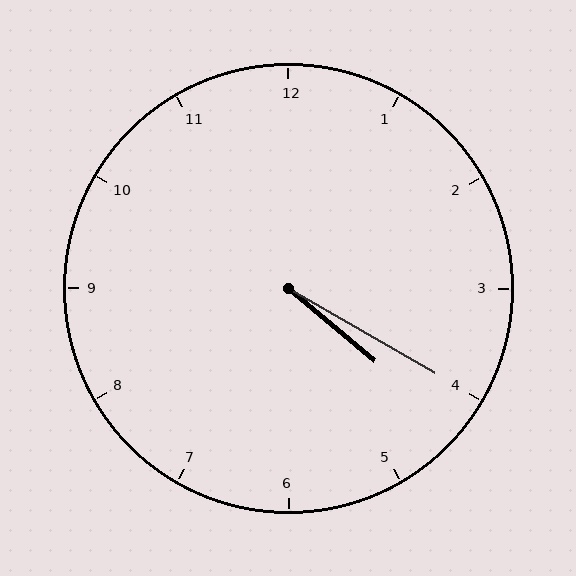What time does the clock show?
4:20.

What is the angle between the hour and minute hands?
Approximately 10 degrees.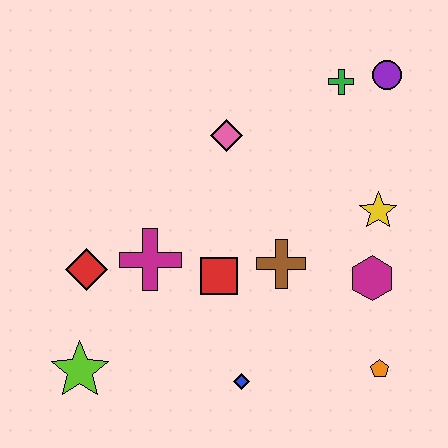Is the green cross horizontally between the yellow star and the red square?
Yes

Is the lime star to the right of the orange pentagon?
No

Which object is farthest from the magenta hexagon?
The lime star is farthest from the magenta hexagon.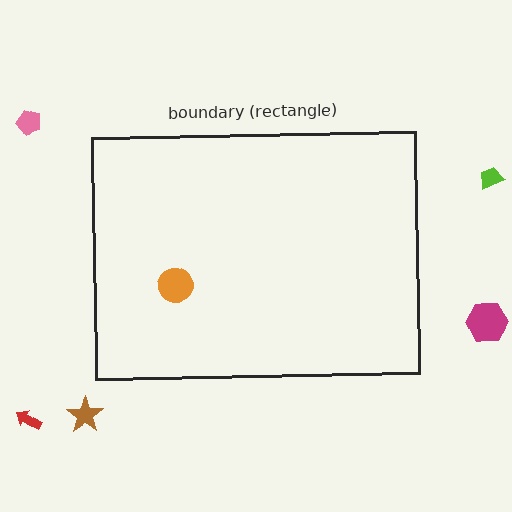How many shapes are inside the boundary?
1 inside, 5 outside.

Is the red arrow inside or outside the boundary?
Outside.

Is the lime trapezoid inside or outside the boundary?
Outside.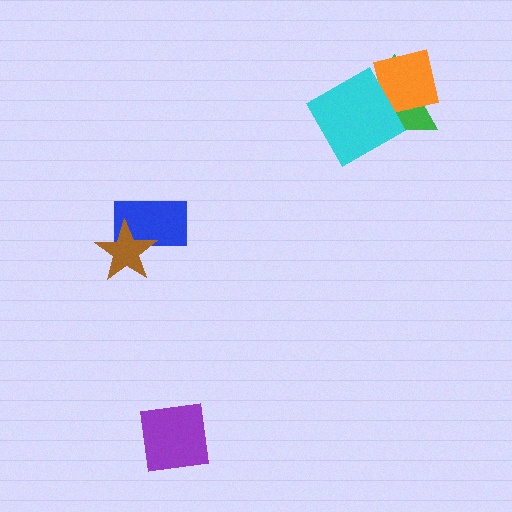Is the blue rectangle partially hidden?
Yes, it is partially covered by another shape.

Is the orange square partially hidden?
Yes, it is partially covered by another shape.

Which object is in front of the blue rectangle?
The brown star is in front of the blue rectangle.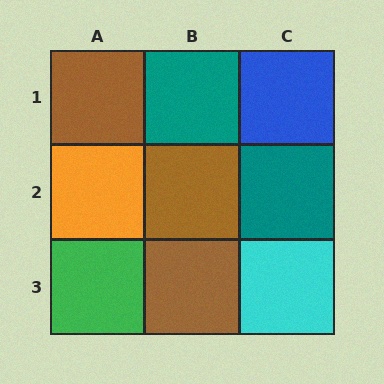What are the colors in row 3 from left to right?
Green, brown, cyan.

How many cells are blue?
1 cell is blue.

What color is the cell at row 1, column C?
Blue.